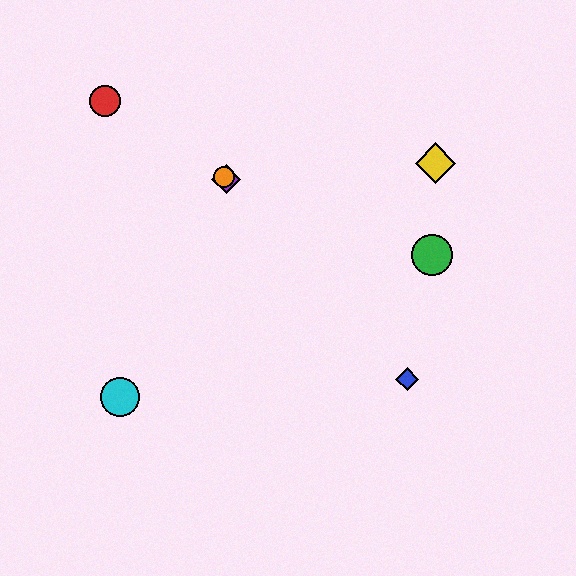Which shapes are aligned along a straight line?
The blue diamond, the purple diamond, the orange circle are aligned along a straight line.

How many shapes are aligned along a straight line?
3 shapes (the blue diamond, the purple diamond, the orange circle) are aligned along a straight line.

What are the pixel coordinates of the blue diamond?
The blue diamond is at (407, 379).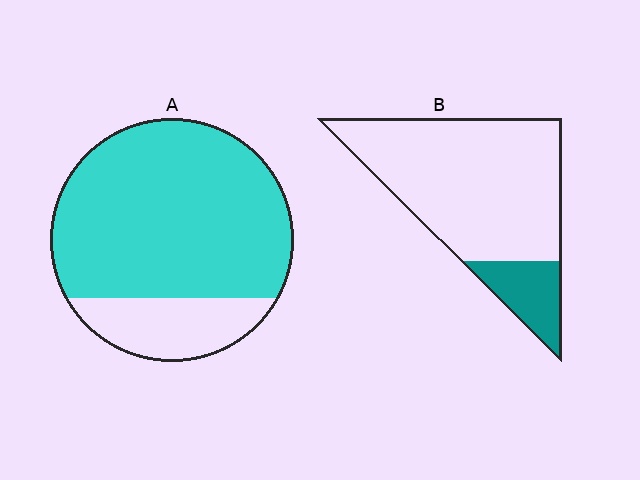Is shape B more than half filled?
No.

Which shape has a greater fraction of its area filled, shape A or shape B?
Shape A.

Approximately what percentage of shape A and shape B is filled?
A is approximately 80% and B is approximately 15%.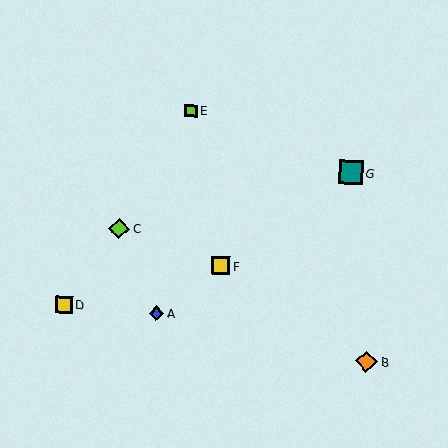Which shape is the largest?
The teal square (labeled G) is the largest.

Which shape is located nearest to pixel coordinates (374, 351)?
The orange diamond (labeled B) at (367, 362) is nearest to that location.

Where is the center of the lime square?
The center of the lime square is at (191, 111).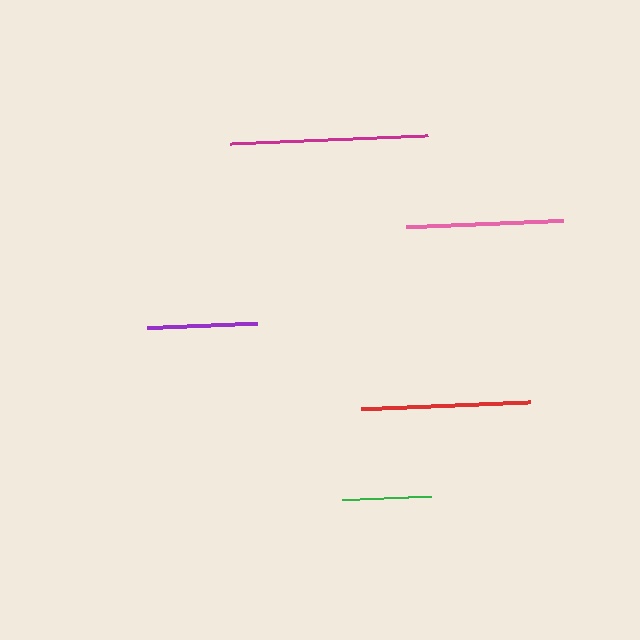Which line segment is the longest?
The magenta line is the longest at approximately 197 pixels.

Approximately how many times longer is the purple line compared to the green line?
The purple line is approximately 1.2 times the length of the green line.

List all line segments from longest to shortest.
From longest to shortest: magenta, red, pink, purple, green.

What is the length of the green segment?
The green segment is approximately 88 pixels long.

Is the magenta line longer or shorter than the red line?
The magenta line is longer than the red line.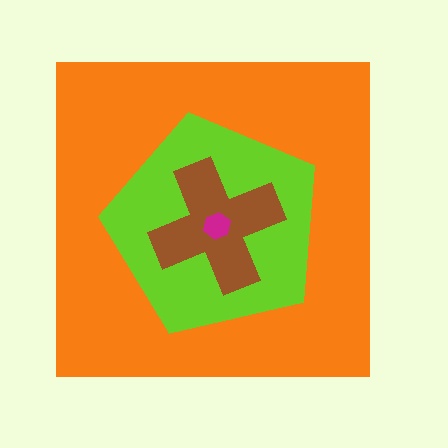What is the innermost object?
The magenta hexagon.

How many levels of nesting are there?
4.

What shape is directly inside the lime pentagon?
The brown cross.